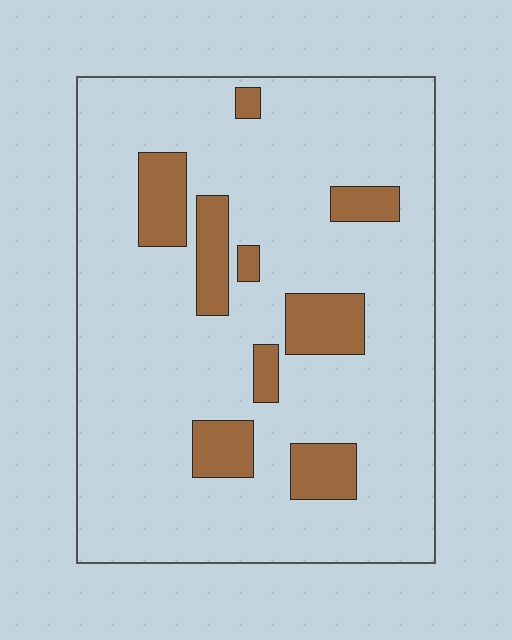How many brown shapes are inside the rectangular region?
9.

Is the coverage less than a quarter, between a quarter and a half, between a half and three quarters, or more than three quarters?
Less than a quarter.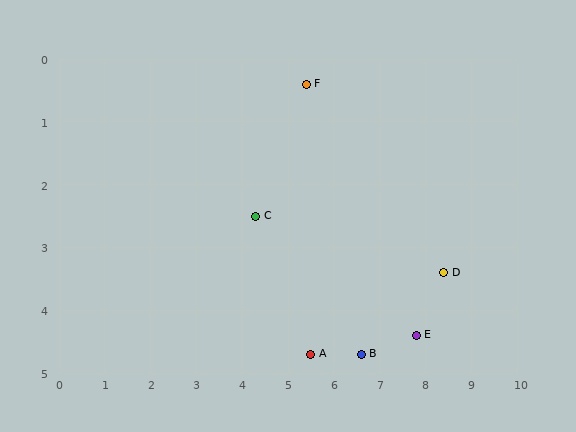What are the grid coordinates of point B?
Point B is at approximately (6.6, 4.7).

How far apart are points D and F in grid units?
Points D and F are about 4.2 grid units apart.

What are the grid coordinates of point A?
Point A is at approximately (5.5, 4.7).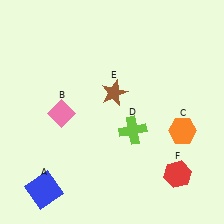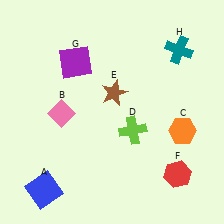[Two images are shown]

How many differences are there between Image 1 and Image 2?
There are 2 differences between the two images.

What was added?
A purple square (G), a teal cross (H) were added in Image 2.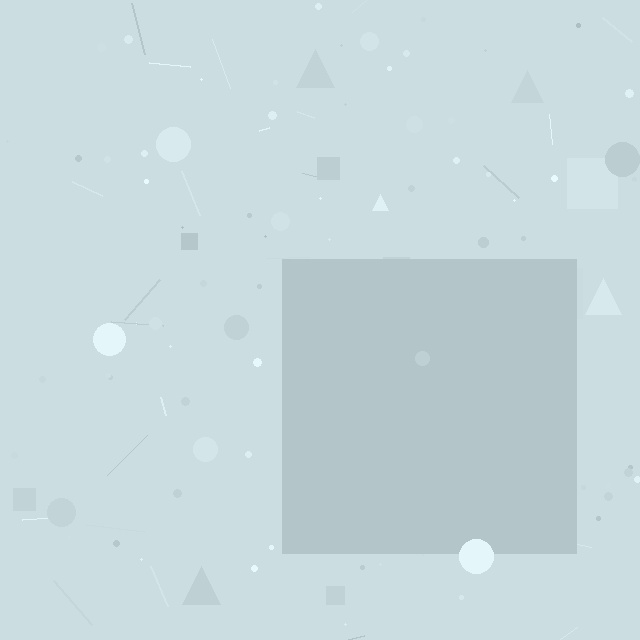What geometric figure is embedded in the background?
A square is embedded in the background.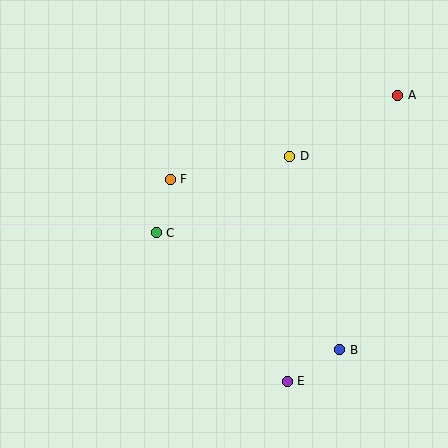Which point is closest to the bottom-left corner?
Point C is closest to the bottom-left corner.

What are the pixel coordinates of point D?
Point D is at (290, 156).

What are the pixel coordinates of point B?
Point B is at (340, 350).